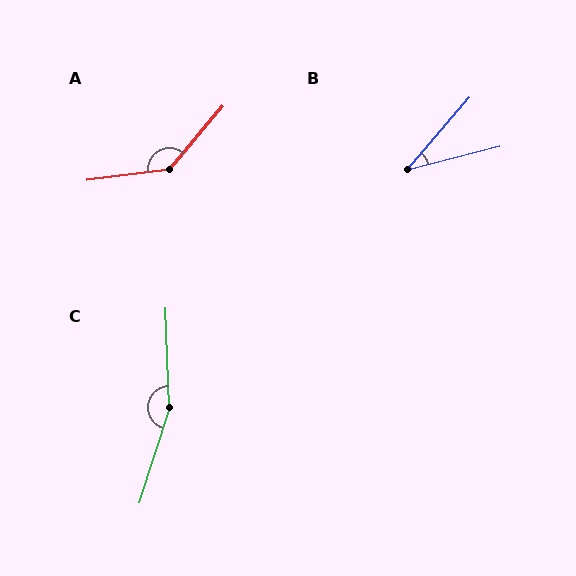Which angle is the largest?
C, at approximately 160 degrees.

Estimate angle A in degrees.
Approximately 137 degrees.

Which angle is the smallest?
B, at approximately 35 degrees.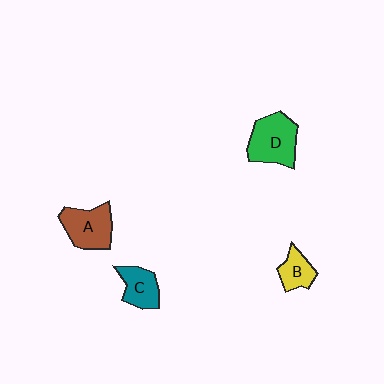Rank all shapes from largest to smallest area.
From largest to smallest: D (green), A (brown), C (teal), B (yellow).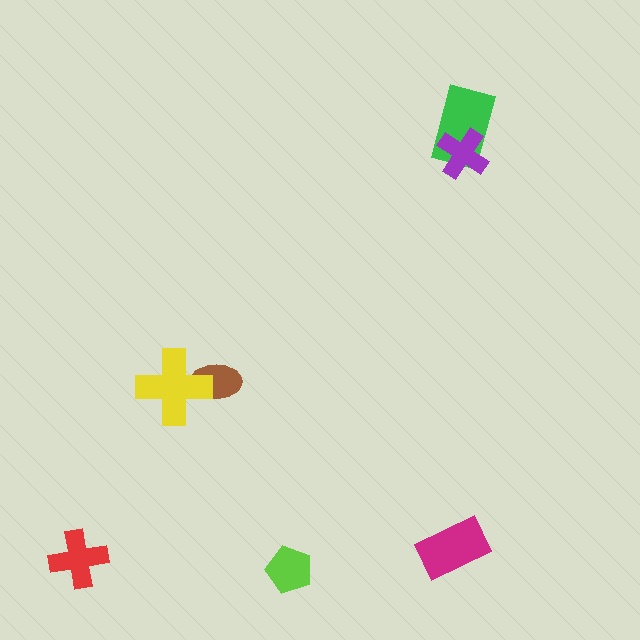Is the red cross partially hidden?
No, no other shape covers it.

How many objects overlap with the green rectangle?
1 object overlaps with the green rectangle.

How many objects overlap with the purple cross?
1 object overlaps with the purple cross.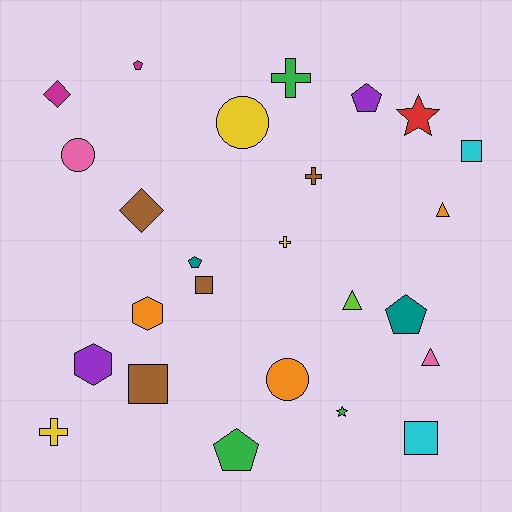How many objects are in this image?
There are 25 objects.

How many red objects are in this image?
There is 1 red object.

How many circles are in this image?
There are 3 circles.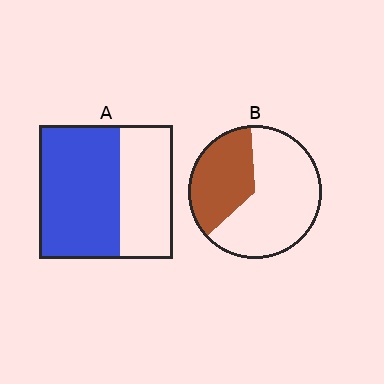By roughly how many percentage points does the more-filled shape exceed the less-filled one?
By roughly 25 percentage points (A over B).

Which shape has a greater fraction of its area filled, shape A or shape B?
Shape A.